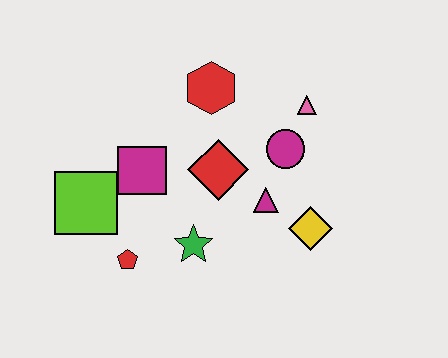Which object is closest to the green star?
The red pentagon is closest to the green star.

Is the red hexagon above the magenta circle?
Yes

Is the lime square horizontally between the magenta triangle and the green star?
No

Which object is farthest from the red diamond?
The lime square is farthest from the red diamond.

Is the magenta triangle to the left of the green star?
No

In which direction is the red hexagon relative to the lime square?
The red hexagon is to the right of the lime square.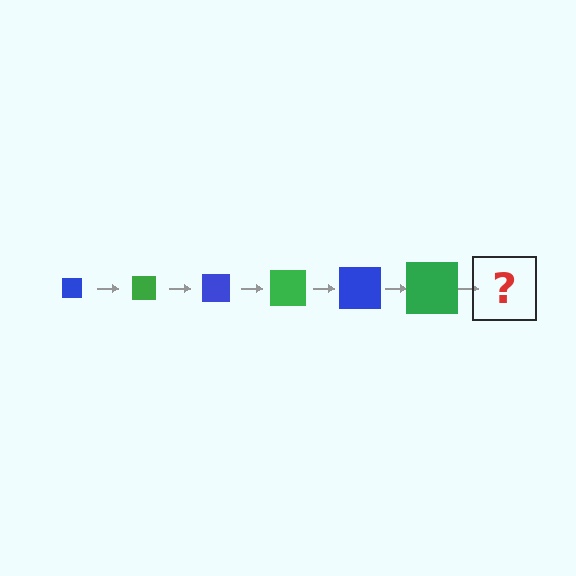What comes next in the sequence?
The next element should be a blue square, larger than the previous one.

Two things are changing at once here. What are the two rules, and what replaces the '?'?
The two rules are that the square grows larger each step and the color cycles through blue and green. The '?' should be a blue square, larger than the previous one.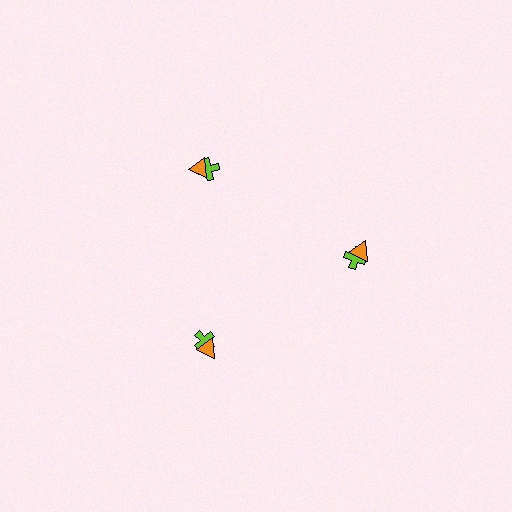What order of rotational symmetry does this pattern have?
This pattern has 3-fold rotational symmetry.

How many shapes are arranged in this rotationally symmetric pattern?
There are 6 shapes, arranged in 3 groups of 2.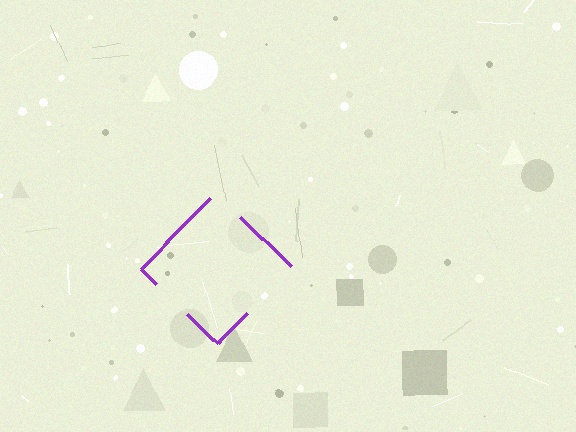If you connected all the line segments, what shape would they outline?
They would outline a diamond.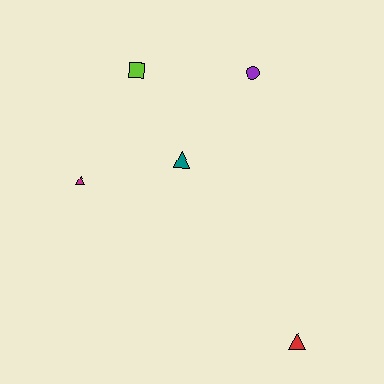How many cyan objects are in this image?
There are no cyan objects.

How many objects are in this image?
There are 5 objects.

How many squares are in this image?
There is 1 square.